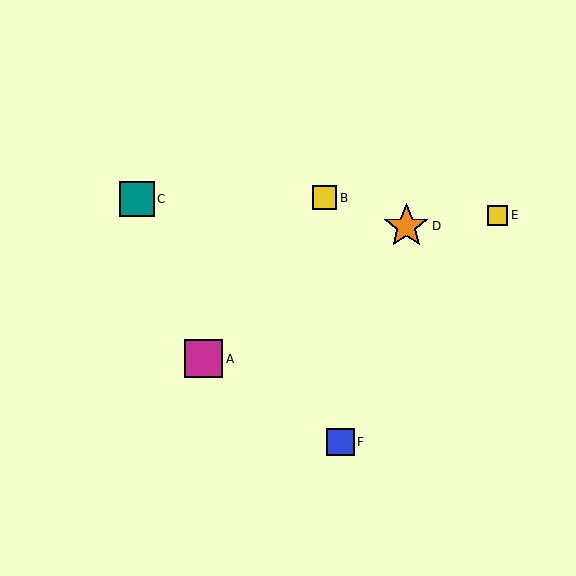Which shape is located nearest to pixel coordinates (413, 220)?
The orange star (labeled D) at (406, 226) is nearest to that location.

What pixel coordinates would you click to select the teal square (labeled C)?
Click at (137, 199) to select the teal square C.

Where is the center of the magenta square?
The center of the magenta square is at (204, 359).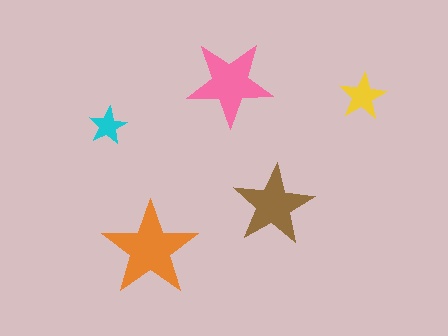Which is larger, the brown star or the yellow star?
The brown one.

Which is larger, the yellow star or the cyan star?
The yellow one.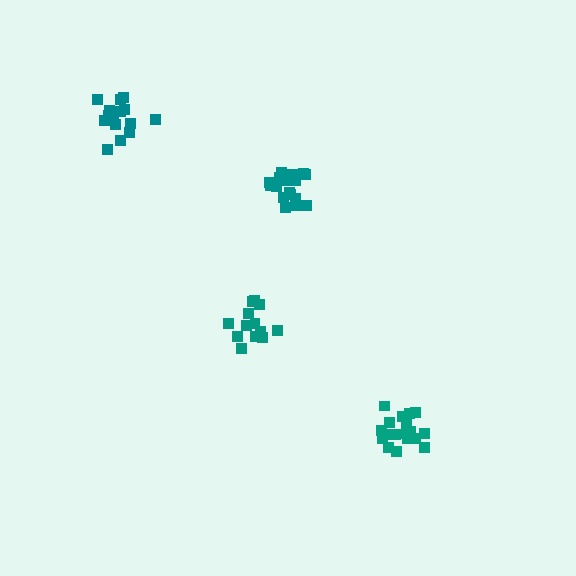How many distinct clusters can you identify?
There are 4 distinct clusters.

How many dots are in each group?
Group 1: 18 dots, Group 2: 13 dots, Group 3: 17 dots, Group 4: 15 dots (63 total).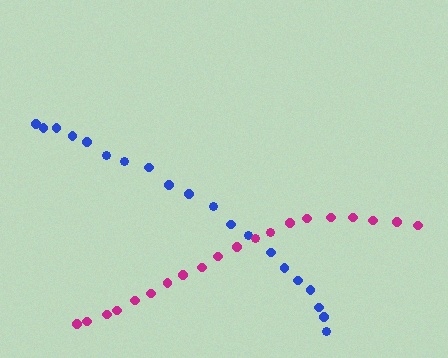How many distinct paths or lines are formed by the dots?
There are 2 distinct paths.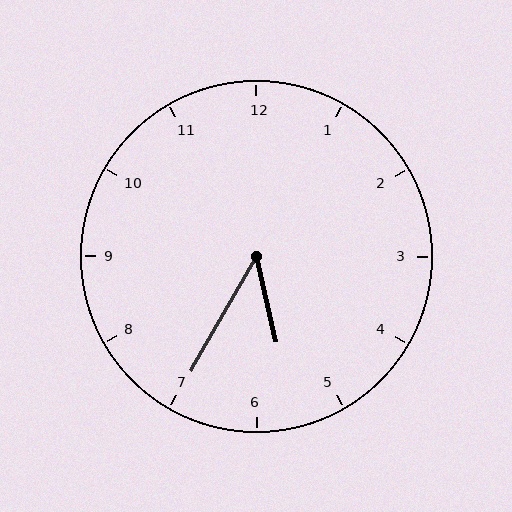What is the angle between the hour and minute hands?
Approximately 42 degrees.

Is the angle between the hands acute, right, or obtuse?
It is acute.